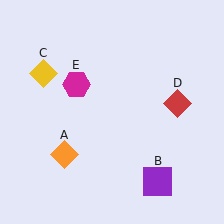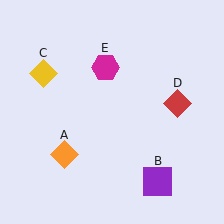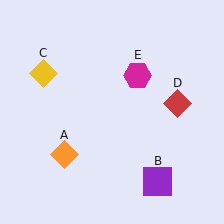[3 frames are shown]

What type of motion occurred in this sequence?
The magenta hexagon (object E) rotated clockwise around the center of the scene.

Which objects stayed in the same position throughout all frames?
Orange diamond (object A) and purple square (object B) and yellow diamond (object C) and red diamond (object D) remained stationary.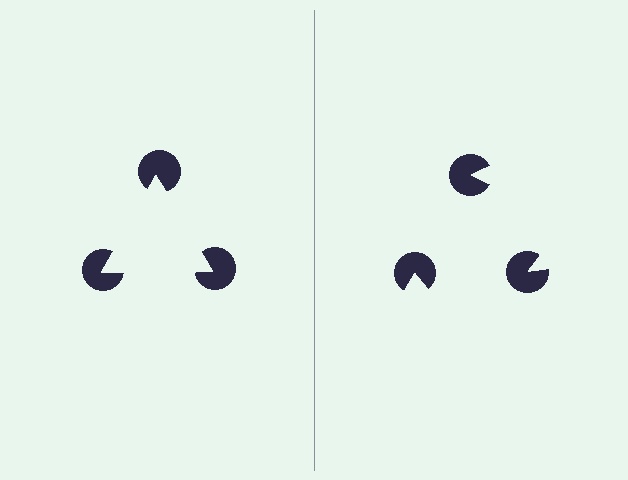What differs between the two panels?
The pac-man discs are positioned identically on both sides; only the wedge orientations differ. On the left they align to a triangle; on the right they are misaligned.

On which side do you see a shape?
An illusory triangle appears on the left side. On the right side the wedge cuts are rotated, so no coherent shape forms.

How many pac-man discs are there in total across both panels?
6 — 3 on each side.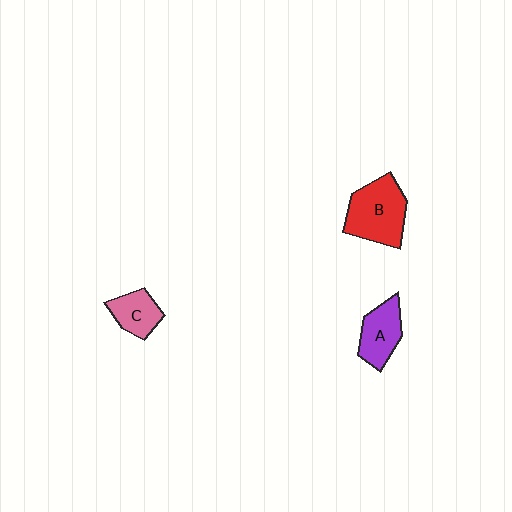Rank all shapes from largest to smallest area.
From largest to smallest: B (red), A (purple), C (pink).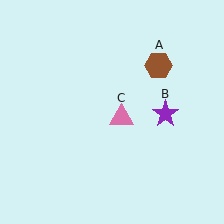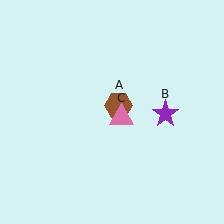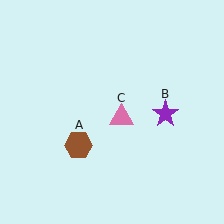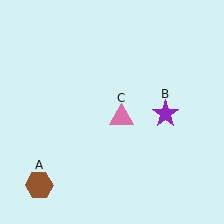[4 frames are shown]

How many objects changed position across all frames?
1 object changed position: brown hexagon (object A).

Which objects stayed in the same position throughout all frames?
Purple star (object B) and pink triangle (object C) remained stationary.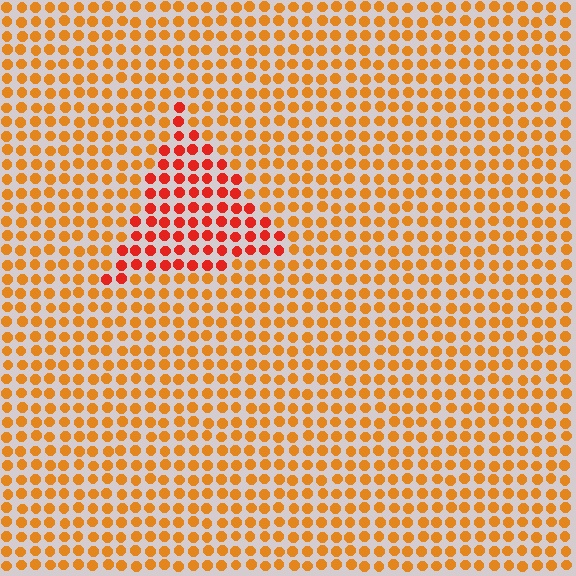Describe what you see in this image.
The image is filled with small orange elements in a uniform arrangement. A triangle-shaped region is visible where the elements are tinted to a slightly different hue, forming a subtle color boundary.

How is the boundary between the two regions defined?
The boundary is defined purely by a slight shift in hue (about 30 degrees). Spacing, size, and orientation are identical on both sides.